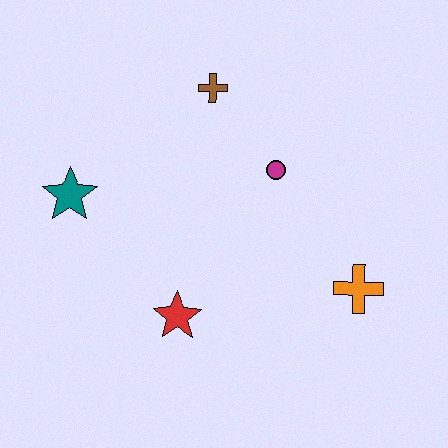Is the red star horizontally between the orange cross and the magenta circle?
No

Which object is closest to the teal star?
The red star is closest to the teal star.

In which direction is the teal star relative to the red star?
The teal star is above the red star.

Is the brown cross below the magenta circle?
No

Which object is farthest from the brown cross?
The orange cross is farthest from the brown cross.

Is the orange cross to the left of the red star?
No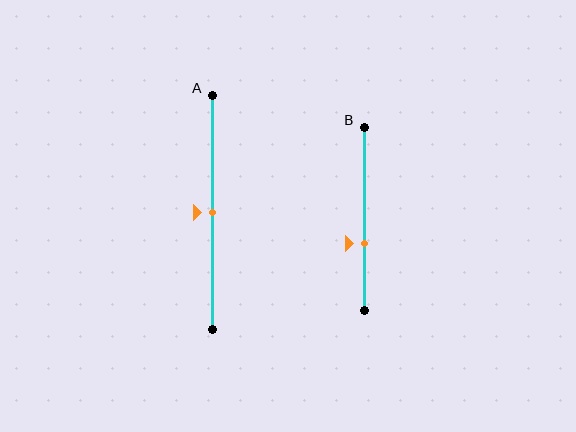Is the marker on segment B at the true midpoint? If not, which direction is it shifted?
No, the marker on segment B is shifted downward by about 14% of the segment length.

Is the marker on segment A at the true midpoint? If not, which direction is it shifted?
Yes, the marker on segment A is at the true midpoint.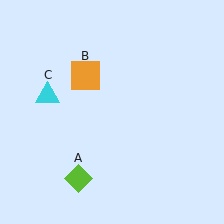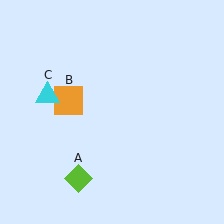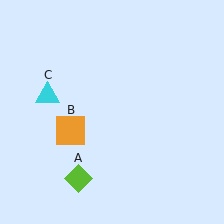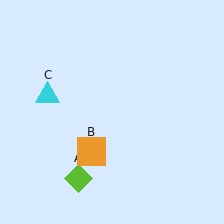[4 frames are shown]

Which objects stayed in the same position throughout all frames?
Lime diamond (object A) and cyan triangle (object C) remained stationary.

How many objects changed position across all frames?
1 object changed position: orange square (object B).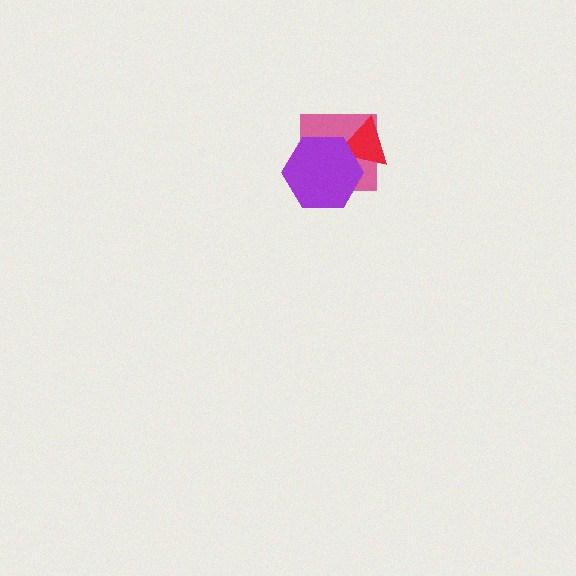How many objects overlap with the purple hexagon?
2 objects overlap with the purple hexagon.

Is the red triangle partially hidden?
Yes, it is partially covered by another shape.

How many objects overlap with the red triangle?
2 objects overlap with the red triangle.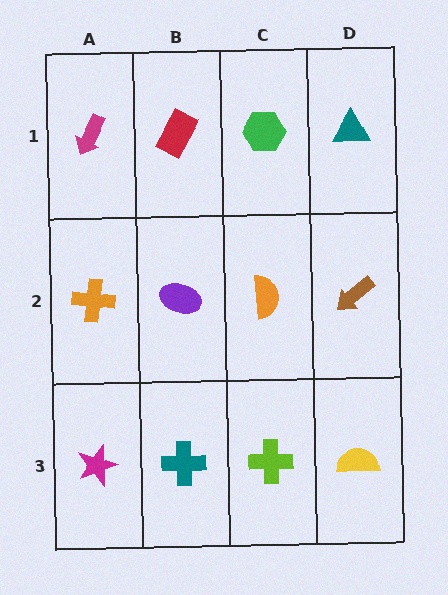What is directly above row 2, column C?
A green hexagon.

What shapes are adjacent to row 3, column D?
A brown arrow (row 2, column D), a lime cross (row 3, column C).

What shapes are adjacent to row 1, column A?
An orange cross (row 2, column A), a red rectangle (row 1, column B).